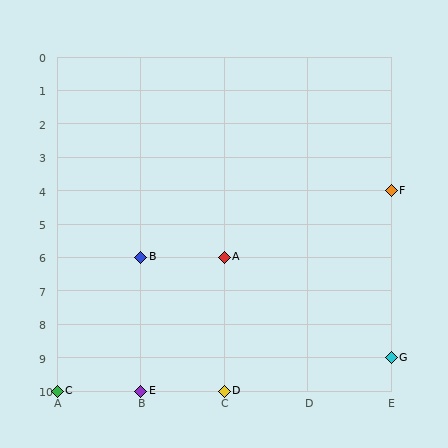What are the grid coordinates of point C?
Point C is at grid coordinates (A, 10).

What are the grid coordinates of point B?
Point B is at grid coordinates (B, 6).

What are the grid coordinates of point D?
Point D is at grid coordinates (C, 10).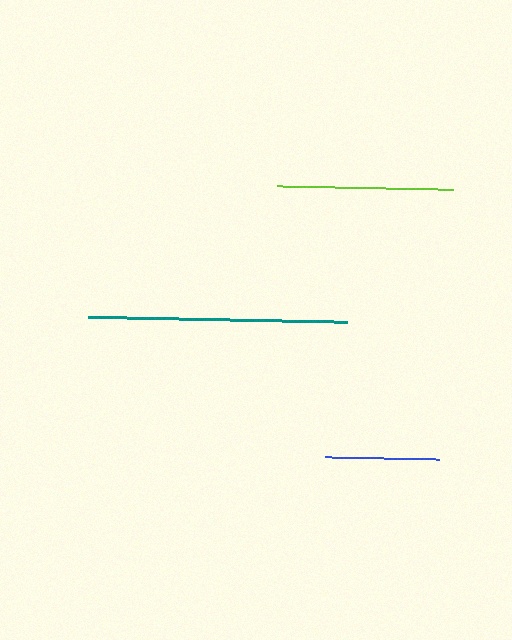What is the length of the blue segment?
The blue segment is approximately 113 pixels long.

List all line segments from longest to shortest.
From longest to shortest: teal, lime, blue.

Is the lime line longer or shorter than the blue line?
The lime line is longer than the blue line.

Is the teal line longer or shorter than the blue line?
The teal line is longer than the blue line.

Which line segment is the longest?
The teal line is the longest at approximately 259 pixels.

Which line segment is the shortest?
The blue line is the shortest at approximately 113 pixels.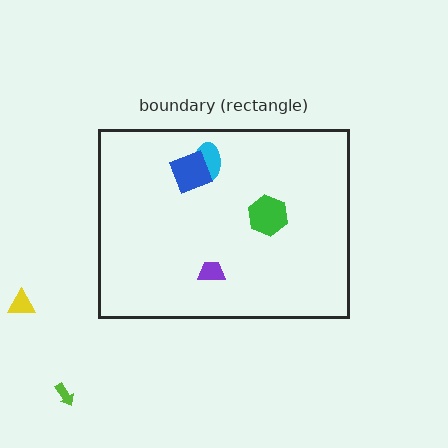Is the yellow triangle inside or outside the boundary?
Outside.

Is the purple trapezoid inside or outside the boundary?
Inside.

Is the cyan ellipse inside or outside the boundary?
Inside.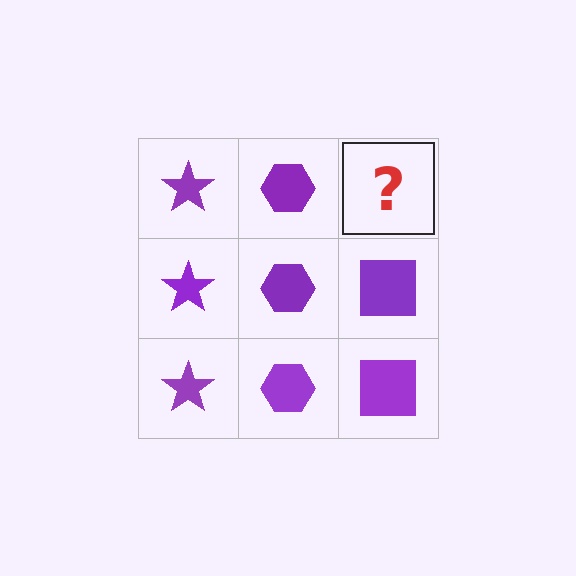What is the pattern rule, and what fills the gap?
The rule is that each column has a consistent shape. The gap should be filled with a purple square.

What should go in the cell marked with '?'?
The missing cell should contain a purple square.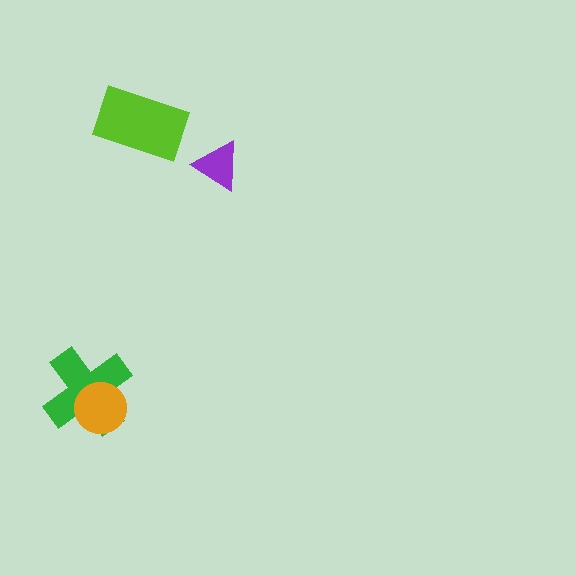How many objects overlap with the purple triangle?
0 objects overlap with the purple triangle.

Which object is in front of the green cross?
The orange circle is in front of the green cross.